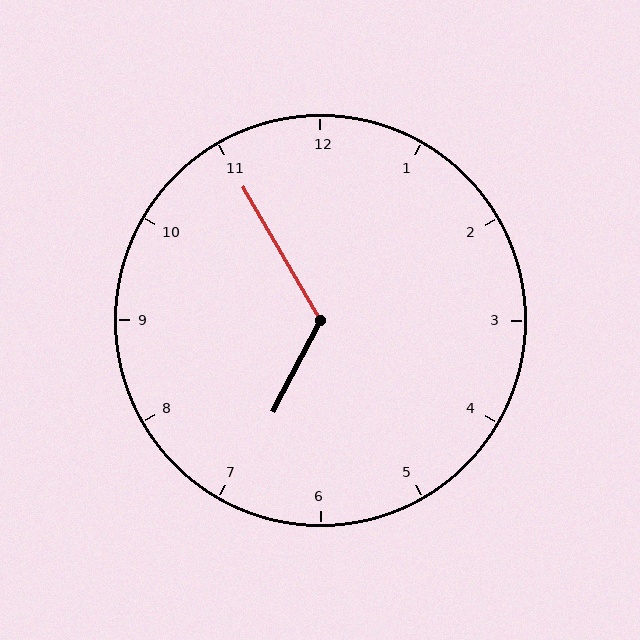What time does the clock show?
6:55.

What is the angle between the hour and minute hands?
Approximately 122 degrees.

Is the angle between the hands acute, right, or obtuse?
It is obtuse.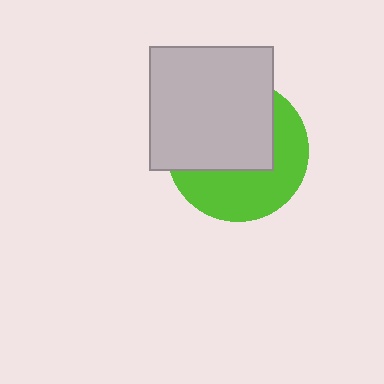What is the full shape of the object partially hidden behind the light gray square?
The partially hidden object is a lime circle.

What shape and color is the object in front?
The object in front is a light gray square.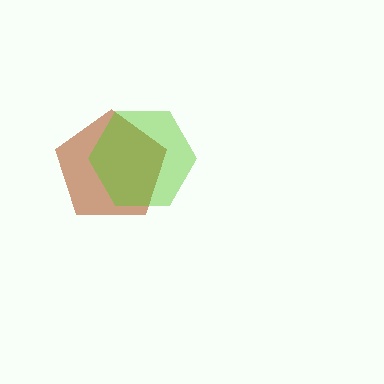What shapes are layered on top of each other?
The layered shapes are: a brown pentagon, a lime hexagon.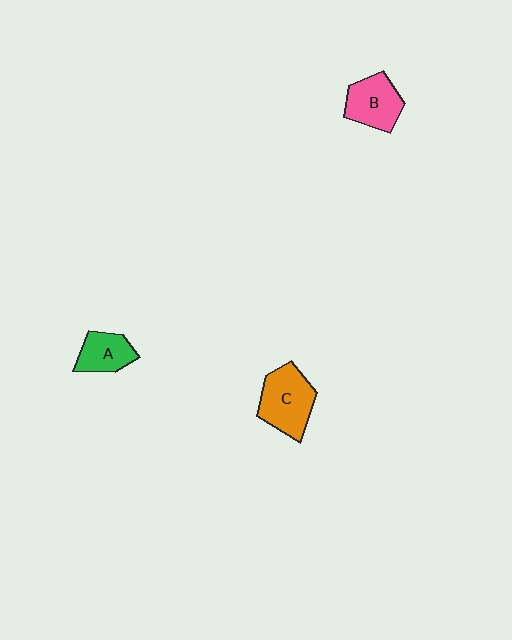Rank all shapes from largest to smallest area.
From largest to smallest: C (orange), B (pink), A (green).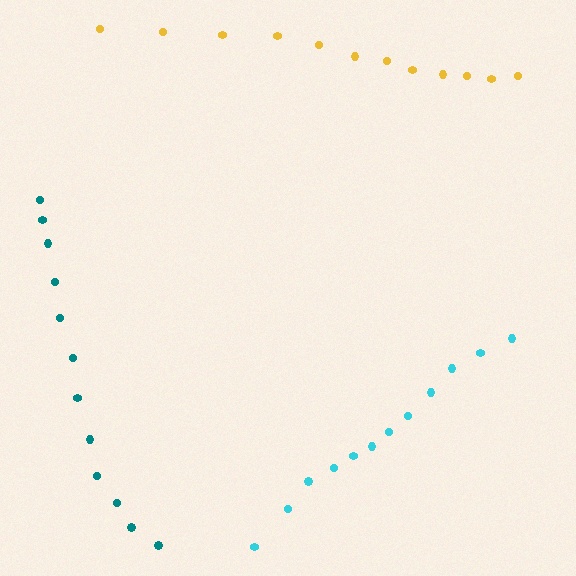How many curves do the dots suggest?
There are 3 distinct paths.